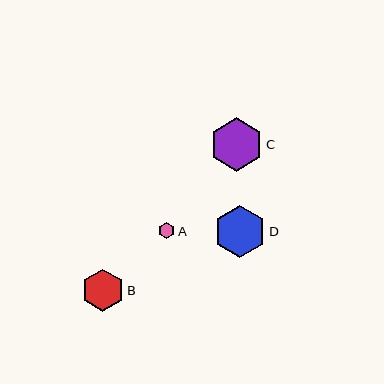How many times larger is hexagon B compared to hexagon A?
Hexagon B is approximately 2.6 times the size of hexagon A.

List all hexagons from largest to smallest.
From largest to smallest: C, D, B, A.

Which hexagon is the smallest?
Hexagon A is the smallest with a size of approximately 16 pixels.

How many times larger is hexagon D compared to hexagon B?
Hexagon D is approximately 1.2 times the size of hexagon B.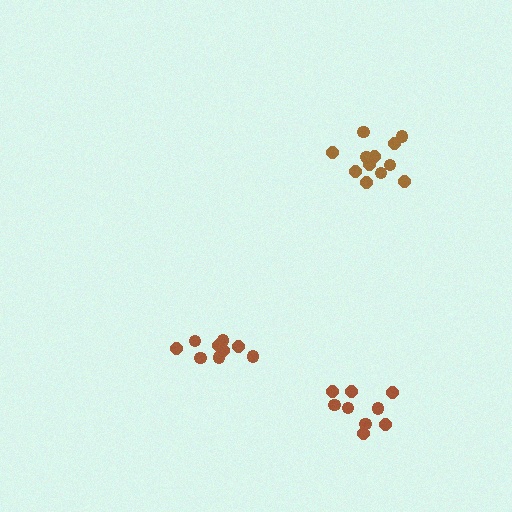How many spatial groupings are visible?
There are 3 spatial groupings.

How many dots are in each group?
Group 1: 9 dots, Group 2: 13 dots, Group 3: 9 dots (31 total).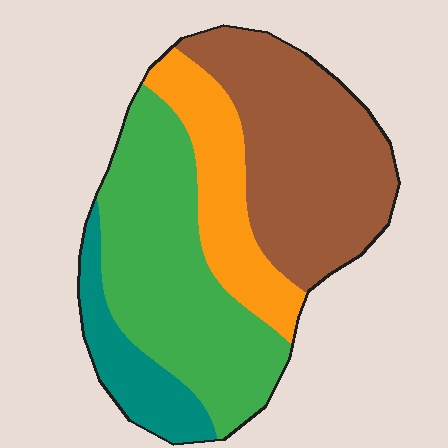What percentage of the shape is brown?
Brown takes up between a third and a half of the shape.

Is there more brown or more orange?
Brown.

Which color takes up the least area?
Teal, at roughly 10%.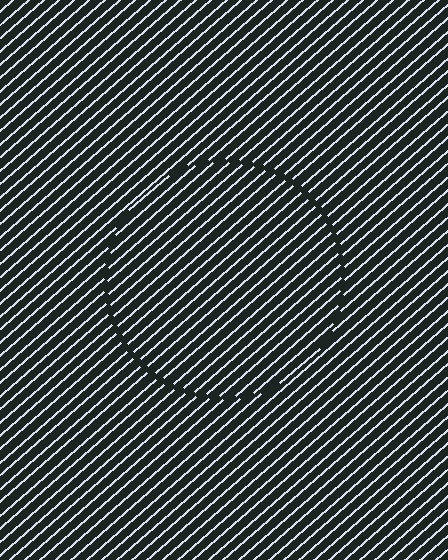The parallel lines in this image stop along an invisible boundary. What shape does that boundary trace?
An illusory circle. The interior of the shape contains the same grating, shifted by half a period — the contour is defined by the phase discontinuity where line-ends from the inner and outer gratings abut.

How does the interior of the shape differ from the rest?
The interior of the shape contains the same grating, shifted by half a period — the contour is defined by the phase discontinuity where line-ends from the inner and outer gratings abut.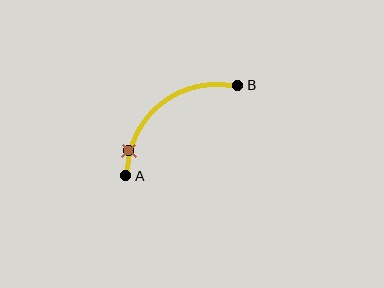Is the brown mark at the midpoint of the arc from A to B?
No. The brown mark lies on the arc but is closer to endpoint A. The arc midpoint would be at the point on the curve equidistant along the arc from both A and B.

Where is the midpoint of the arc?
The arc midpoint is the point on the curve farthest from the straight line joining A and B. It sits above and to the left of that line.